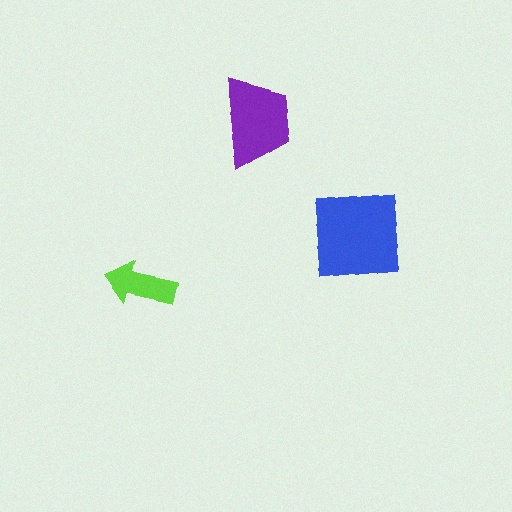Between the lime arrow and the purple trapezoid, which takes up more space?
The purple trapezoid.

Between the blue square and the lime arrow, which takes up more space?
The blue square.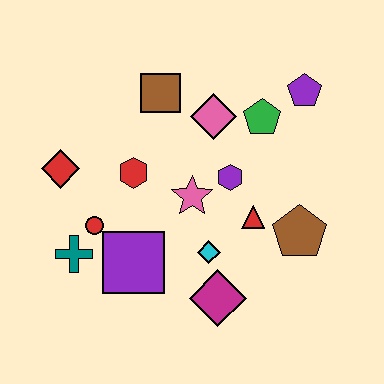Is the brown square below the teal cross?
No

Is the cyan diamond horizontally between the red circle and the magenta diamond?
Yes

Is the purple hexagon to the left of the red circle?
No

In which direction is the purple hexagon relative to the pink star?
The purple hexagon is to the right of the pink star.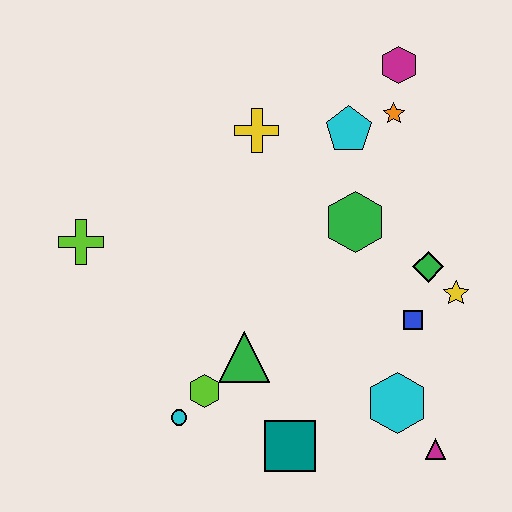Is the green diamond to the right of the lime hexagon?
Yes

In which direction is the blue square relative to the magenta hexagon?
The blue square is below the magenta hexagon.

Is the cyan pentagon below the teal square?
No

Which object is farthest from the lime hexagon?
The magenta hexagon is farthest from the lime hexagon.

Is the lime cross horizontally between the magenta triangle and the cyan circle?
No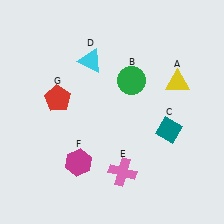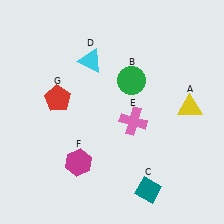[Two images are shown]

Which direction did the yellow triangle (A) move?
The yellow triangle (A) moved down.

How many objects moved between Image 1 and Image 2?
3 objects moved between the two images.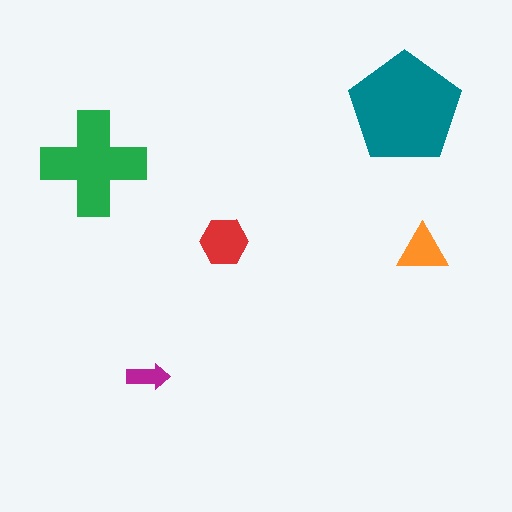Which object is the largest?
The teal pentagon.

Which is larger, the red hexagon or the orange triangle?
The red hexagon.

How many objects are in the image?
There are 5 objects in the image.